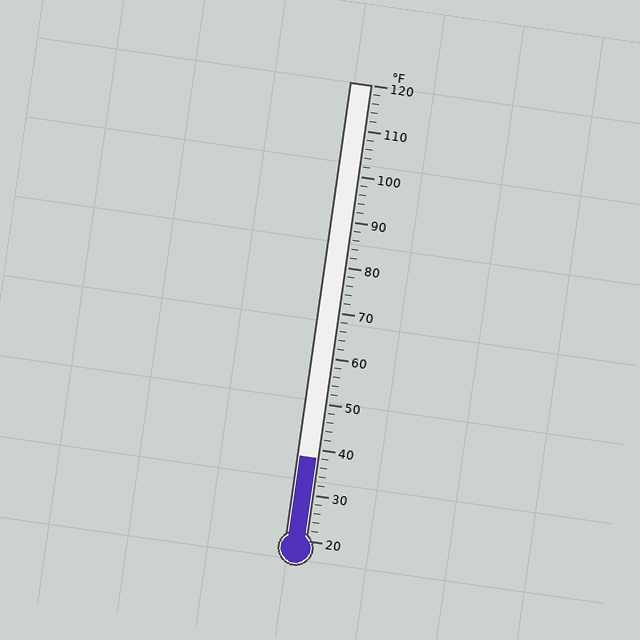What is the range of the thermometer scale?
The thermometer scale ranges from 20°F to 120°F.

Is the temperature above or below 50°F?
The temperature is below 50°F.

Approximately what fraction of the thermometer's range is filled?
The thermometer is filled to approximately 20% of its range.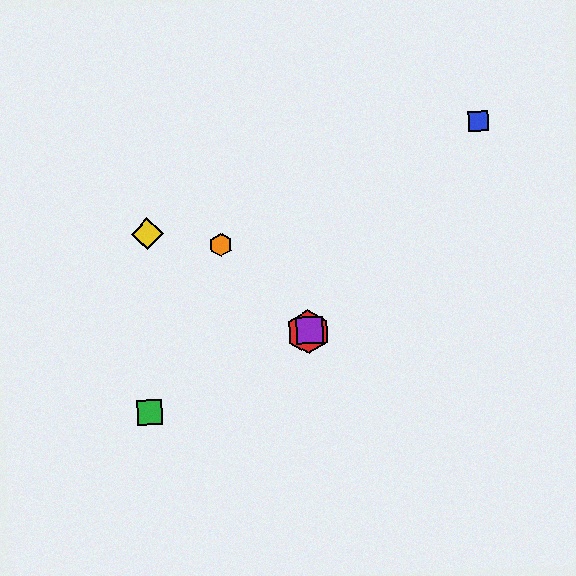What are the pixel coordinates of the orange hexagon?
The orange hexagon is at (221, 245).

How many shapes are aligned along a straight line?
3 shapes (the red hexagon, the green square, the purple square) are aligned along a straight line.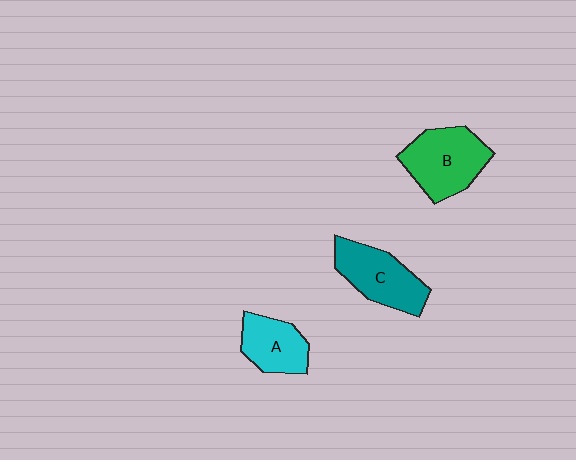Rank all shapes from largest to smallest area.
From largest to smallest: B (green), C (teal), A (cyan).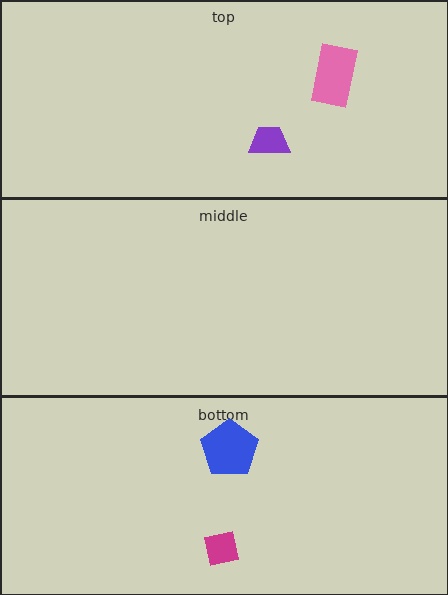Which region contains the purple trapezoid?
The top region.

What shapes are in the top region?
The purple trapezoid, the pink rectangle.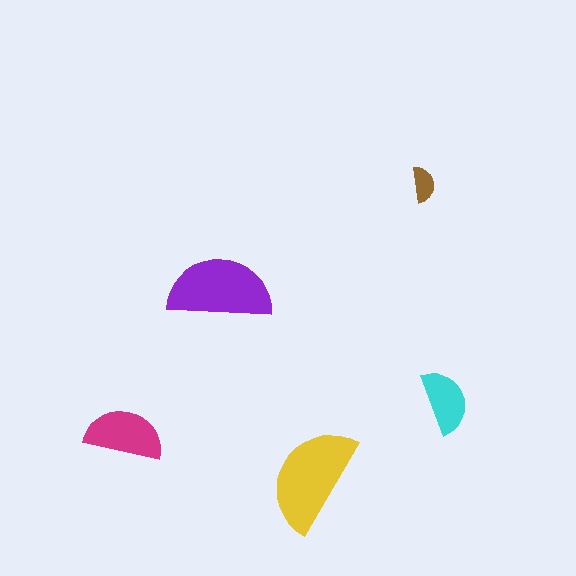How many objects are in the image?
There are 5 objects in the image.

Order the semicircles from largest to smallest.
the yellow one, the purple one, the magenta one, the cyan one, the brown one.